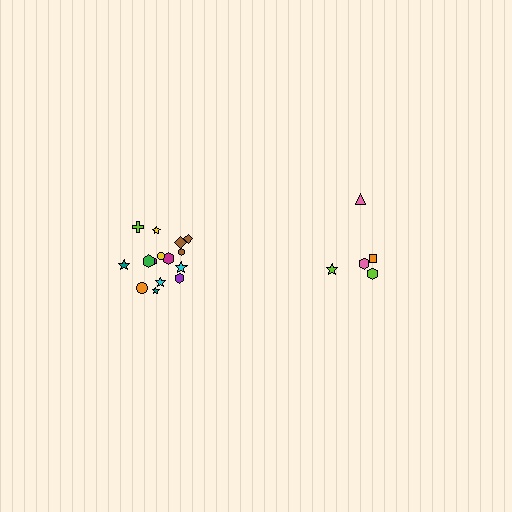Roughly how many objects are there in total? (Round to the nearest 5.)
Roughly 20 objects in total.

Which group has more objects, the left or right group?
The left group.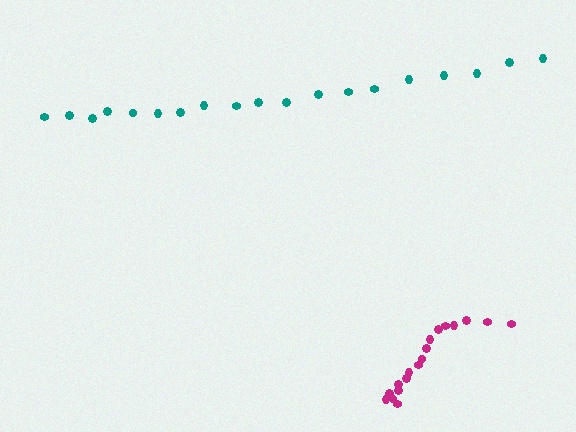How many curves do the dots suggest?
There are 2 distinct paths.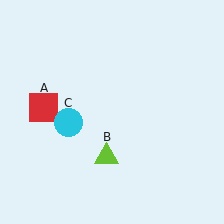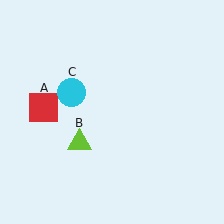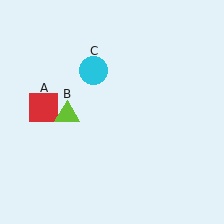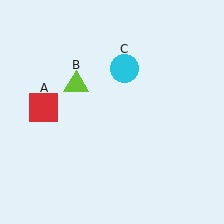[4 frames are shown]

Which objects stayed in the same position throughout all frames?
Red square (object A) remained stationary.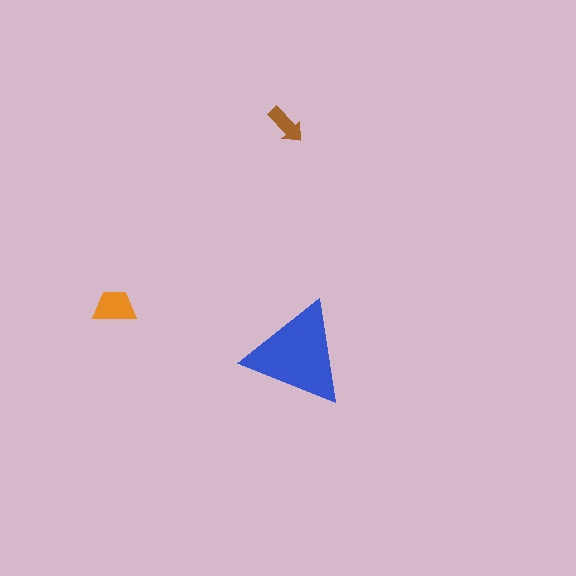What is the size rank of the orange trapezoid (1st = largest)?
2nd.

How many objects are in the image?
There are 3 objects in the image.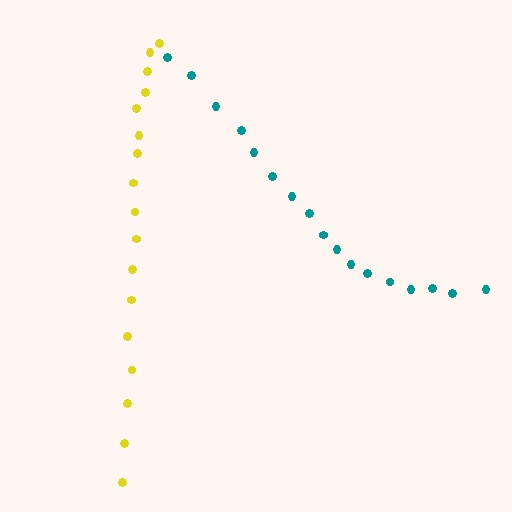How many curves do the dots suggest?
There are 2 distinct paths.